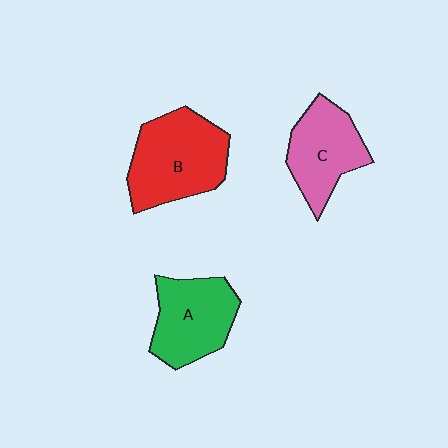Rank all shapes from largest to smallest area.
From largest to smallest: B (red), A (green), C (pink).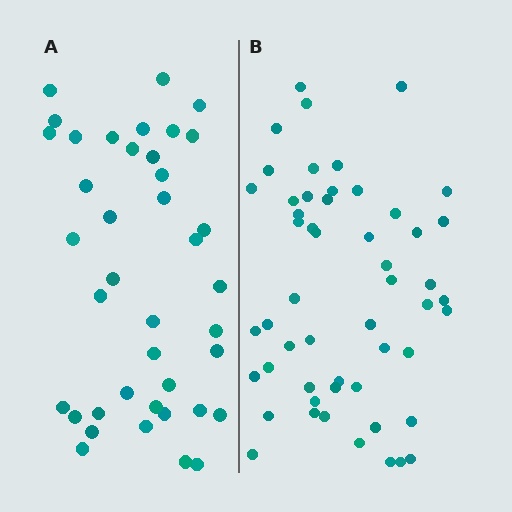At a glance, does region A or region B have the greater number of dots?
Region B (the right region) has more dots.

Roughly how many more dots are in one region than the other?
Region B has approximately 15 more dots than region A.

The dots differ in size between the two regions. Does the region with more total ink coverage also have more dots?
No. Region A has more total ink coverage because its dots are larger, but region B actually contains more individual dots. Total area can be misleading — the number of items is what matters here.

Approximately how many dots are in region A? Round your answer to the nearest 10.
About 40 dots.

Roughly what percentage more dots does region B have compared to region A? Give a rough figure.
About 30% more.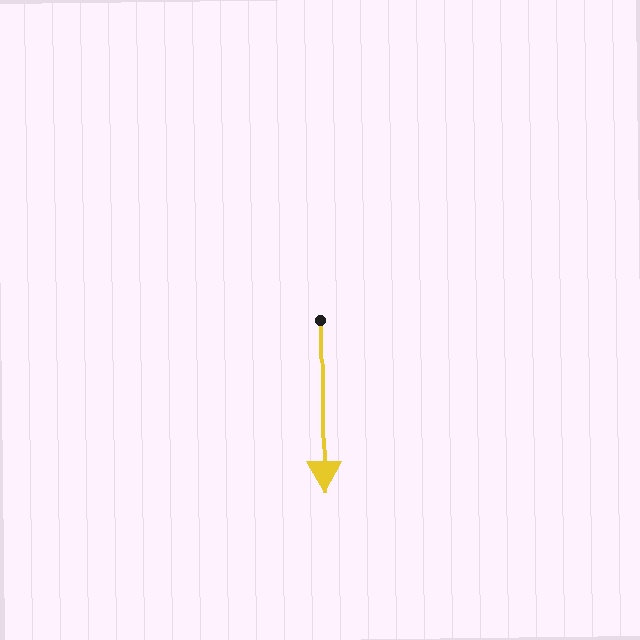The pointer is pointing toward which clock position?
Roughly 6 o'clock.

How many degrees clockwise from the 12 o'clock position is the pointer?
Approximately 179 degrees.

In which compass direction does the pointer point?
South.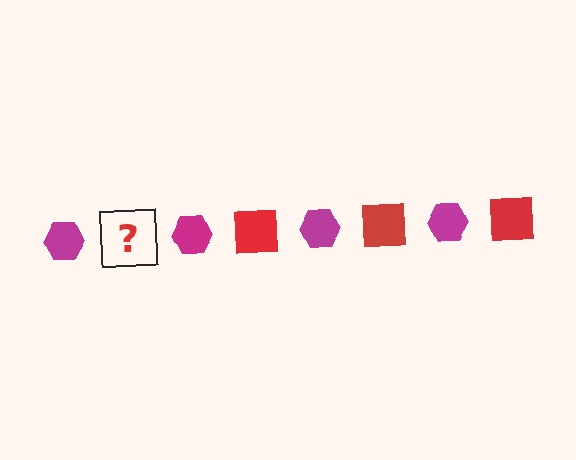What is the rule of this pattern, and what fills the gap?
The rule is that the pattern alternates between magenta hexagon and red square. The gap should be filled with a red square.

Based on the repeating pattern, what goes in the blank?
The blank should be a red square.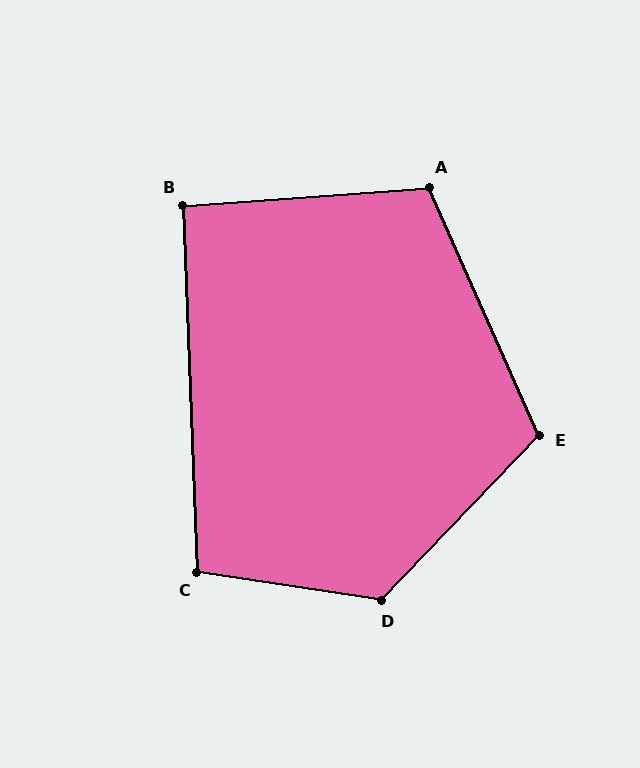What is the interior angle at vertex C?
Approximately 101 degrees (obtuse).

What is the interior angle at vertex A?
Approximately 110 degrees (obtuse).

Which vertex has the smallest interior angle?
B, at approximately 92 degrees.